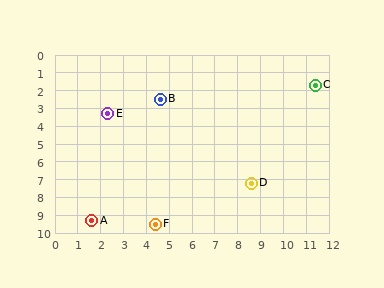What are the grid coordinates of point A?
Point A is at approximately (1.6, 9.3).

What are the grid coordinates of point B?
Point B is at approximately (4.6, 2.5).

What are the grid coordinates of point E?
Point E is at approximately (2.3, 3.3).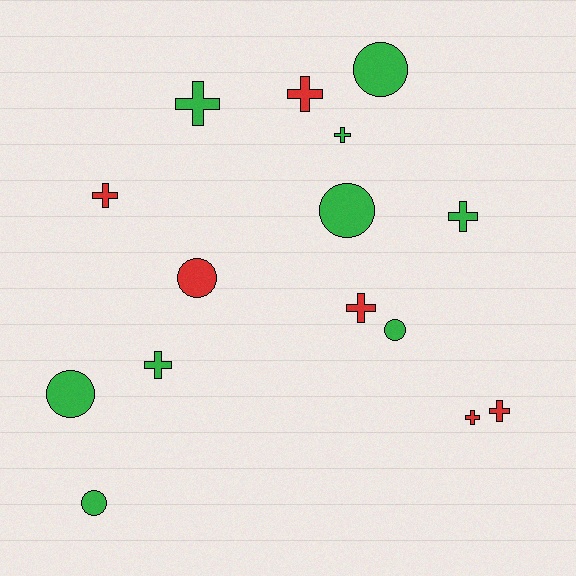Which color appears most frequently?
Green, with 9 objects.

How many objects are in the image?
There are 15 objects.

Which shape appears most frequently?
Cross, with 9 objects.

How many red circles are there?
There is 1 red circle.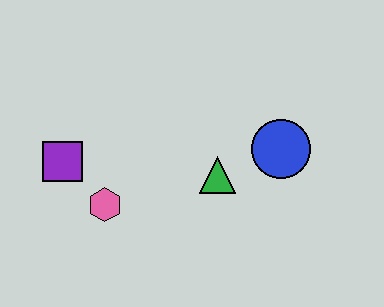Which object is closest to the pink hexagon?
The purple square is closest to the pink hexagon.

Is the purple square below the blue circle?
Yes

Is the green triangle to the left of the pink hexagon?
No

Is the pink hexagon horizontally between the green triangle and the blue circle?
No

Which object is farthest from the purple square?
The blue circle is farthest from the purple square.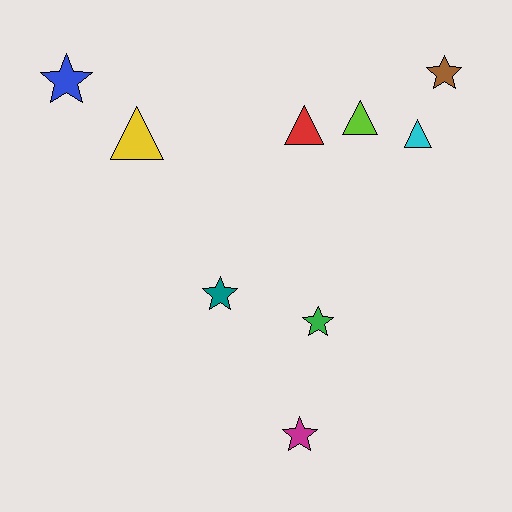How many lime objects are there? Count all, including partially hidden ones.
There is 1 lime object.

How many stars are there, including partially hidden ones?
There are 5 stars.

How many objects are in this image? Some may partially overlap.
There are 9 objects.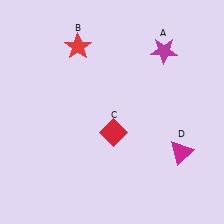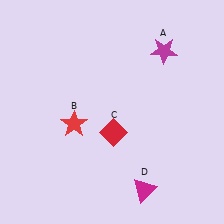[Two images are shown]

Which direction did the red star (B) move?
The red star (B) moved down.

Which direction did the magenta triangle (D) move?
The magenta triangle (D) moved down.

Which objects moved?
The objects that moved are: the red star (B), the magenta triangle (D).